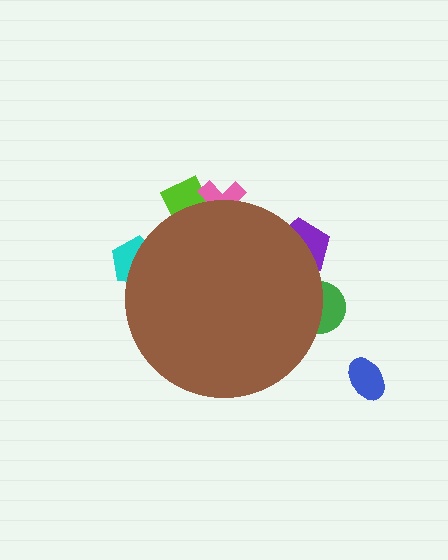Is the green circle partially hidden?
Yes, the green circle is partially hidden behind the brown circle.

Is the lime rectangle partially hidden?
Yes, the lime rectangle is partially hidden behind the brown circle.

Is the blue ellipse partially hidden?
No, the blue ellipse is fully visible.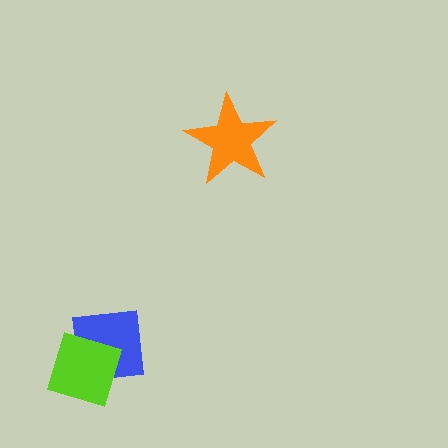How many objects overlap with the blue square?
1 object overlaps with the blue square.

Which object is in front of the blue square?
The lime square is in front of the blue square.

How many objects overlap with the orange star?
0 objects overlap with the orange star.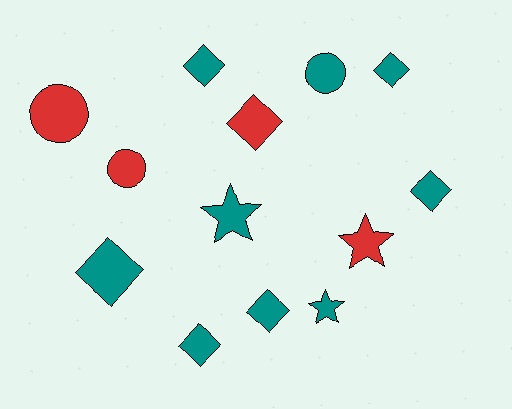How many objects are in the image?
There are 13 objects.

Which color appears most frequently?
Teal, with 9 objects.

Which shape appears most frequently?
Diamond, with 7 objects.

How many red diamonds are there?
There is 1 red diamond.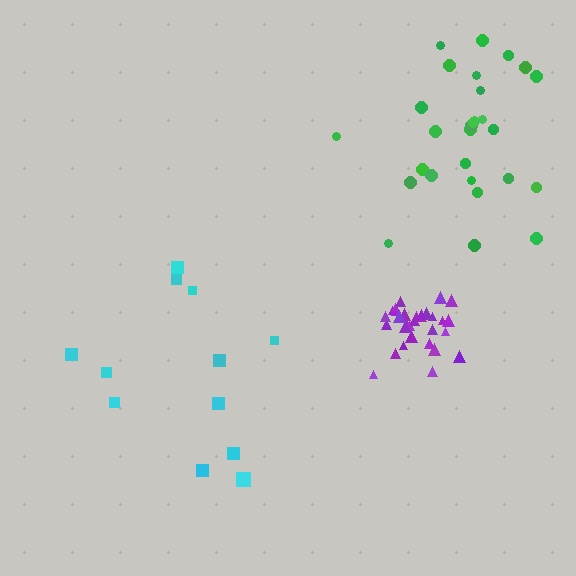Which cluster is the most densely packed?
Purple.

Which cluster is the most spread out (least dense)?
Cyan.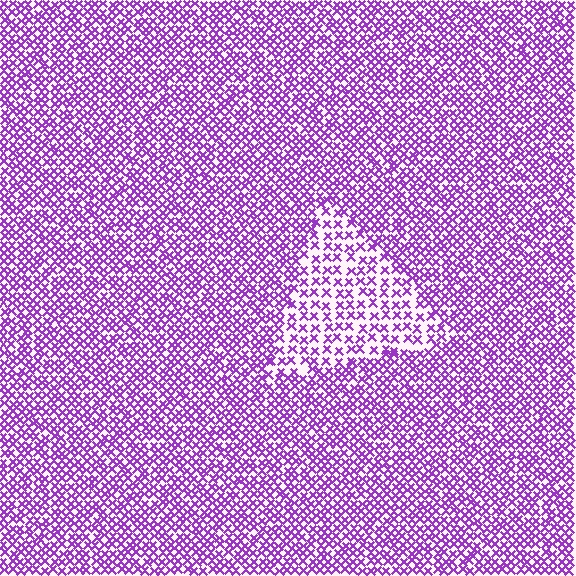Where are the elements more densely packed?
The elements are more densely packed outside the triangle boundary.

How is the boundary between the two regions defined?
The boundary is defined by a change in element density (approximately 1.9x ratio). All elements are the same color, size, and shape.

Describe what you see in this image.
The image contains small purple elements arranged at two different densities. A triangle-shaped region is visible where the elements are less densely packed than the surrounding area.